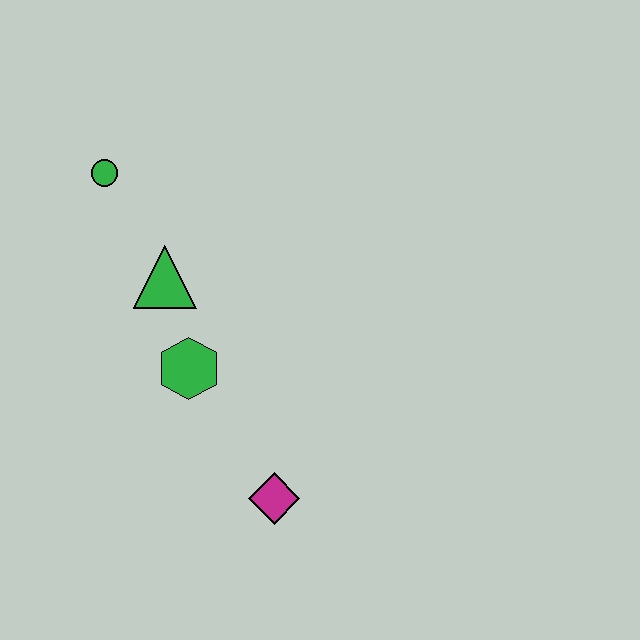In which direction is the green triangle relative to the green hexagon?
The green triangle is above the green hexagon.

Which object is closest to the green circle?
The green triangle is closest to the green circle.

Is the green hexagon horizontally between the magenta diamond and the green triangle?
Yes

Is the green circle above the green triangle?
Yes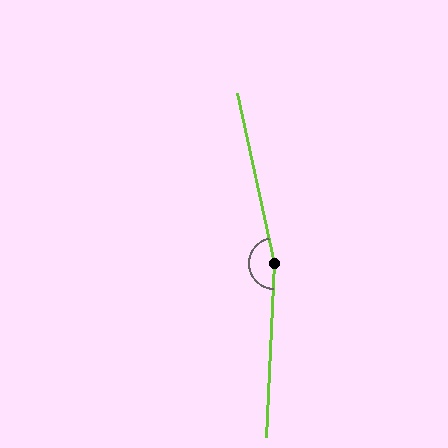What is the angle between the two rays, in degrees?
Approximately 165 degrees.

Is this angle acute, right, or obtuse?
It is obtuse.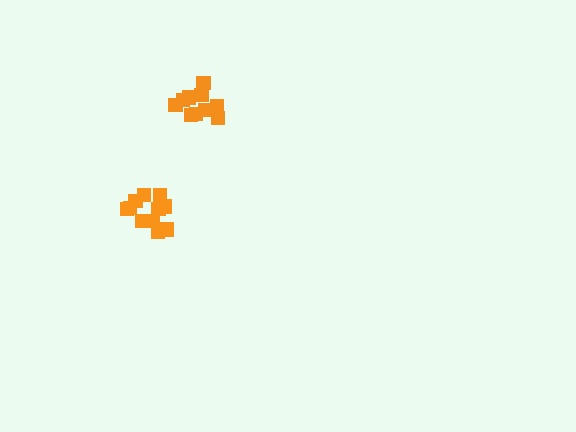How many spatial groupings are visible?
There are 2 spatial groupings.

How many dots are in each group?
Group 1: 11 dots, Group 2: 10 dots (21 total).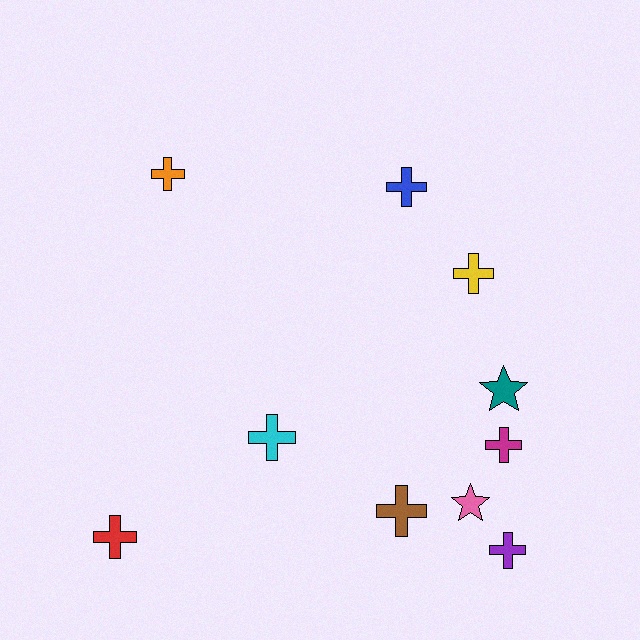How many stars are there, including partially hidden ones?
There are 2 stars.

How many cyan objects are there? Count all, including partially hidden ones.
There is 1 cyan object.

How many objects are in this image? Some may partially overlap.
There are 10 objects.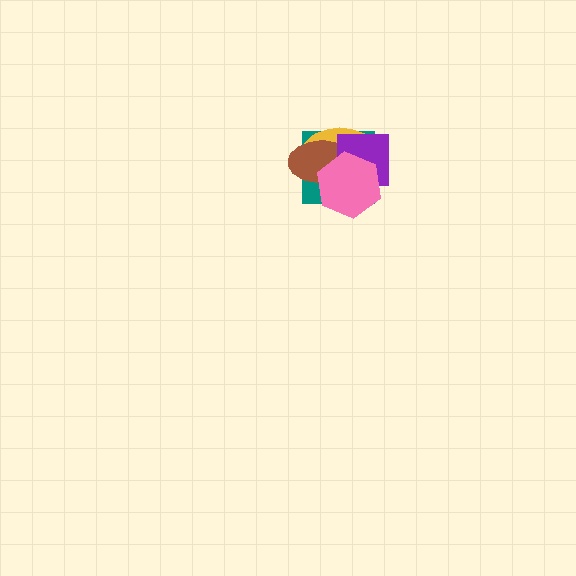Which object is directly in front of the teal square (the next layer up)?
The yellow ellipse is directly in front of the teal square.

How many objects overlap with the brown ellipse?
4 objects overlap with the brown ellipse.